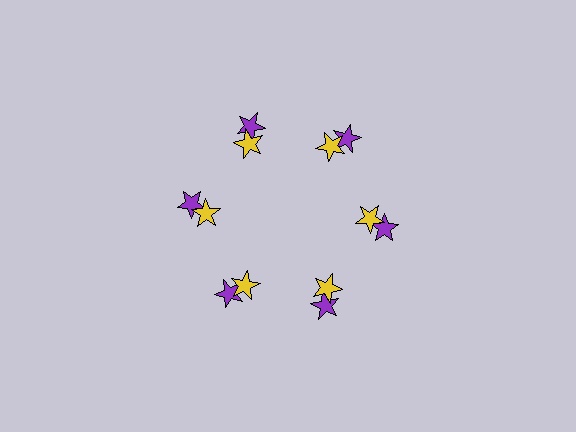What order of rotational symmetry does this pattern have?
This pattern has 6-fold rotational symmetry.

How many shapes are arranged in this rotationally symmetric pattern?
There are 12 shapes, arranged in 6 groups of 2.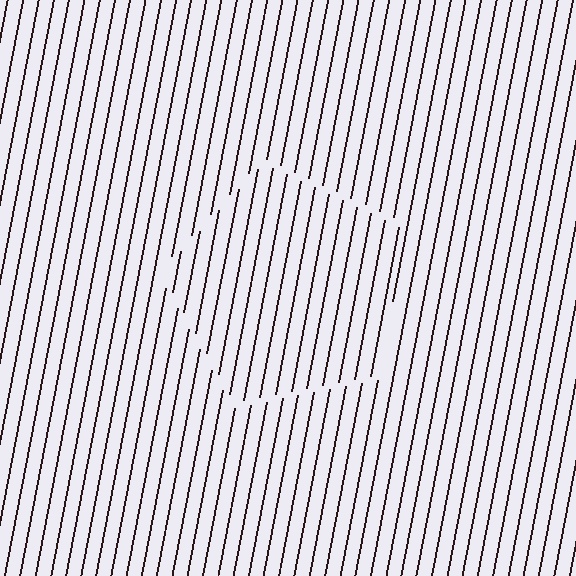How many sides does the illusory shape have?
5 sides — the line-ends trace a pentagon.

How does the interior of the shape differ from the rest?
The interior of the shape contains the same grating, shifted by half a period — the contour is defined by the phase discontinuity where line-ends from the inner and outer gratings abut.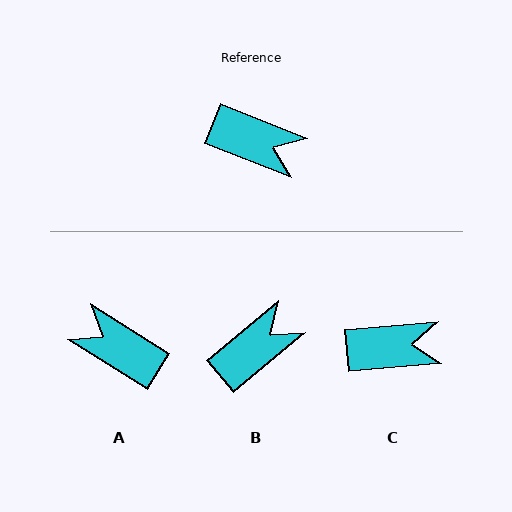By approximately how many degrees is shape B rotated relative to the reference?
Approximately 61 degrees counter-clockwise.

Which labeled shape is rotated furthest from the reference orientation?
A, about 169 degrees away.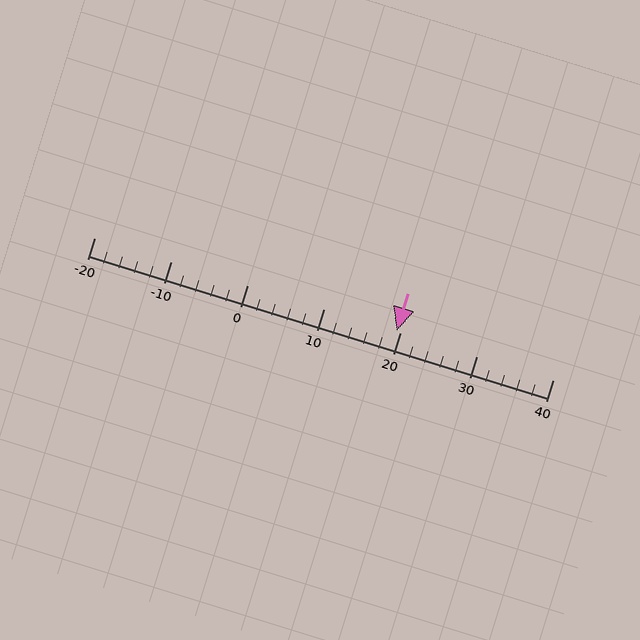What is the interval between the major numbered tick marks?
The major tick marks are spaced 10 units apart.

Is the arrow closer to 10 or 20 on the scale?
The arrow is closer to 20.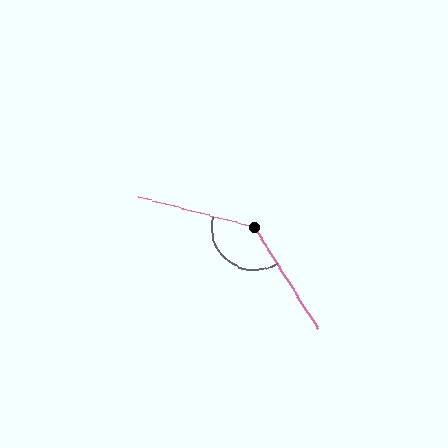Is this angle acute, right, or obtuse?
It is obtuse.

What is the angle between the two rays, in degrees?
Approximately 137 degrees.